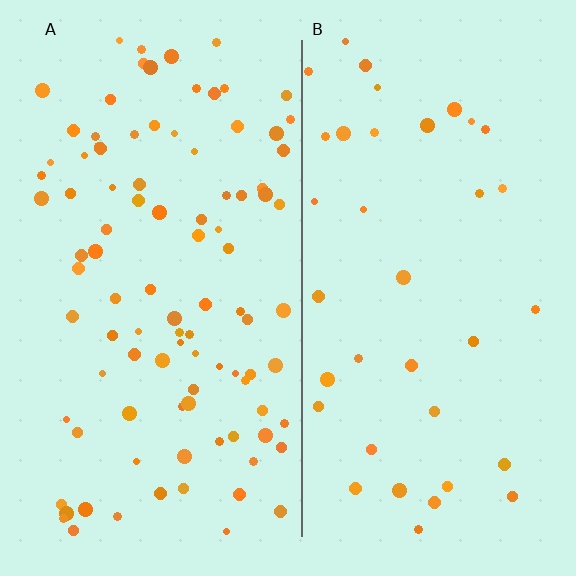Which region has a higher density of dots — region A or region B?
A (the left).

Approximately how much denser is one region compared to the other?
Approximately 2.6× — region A over region B.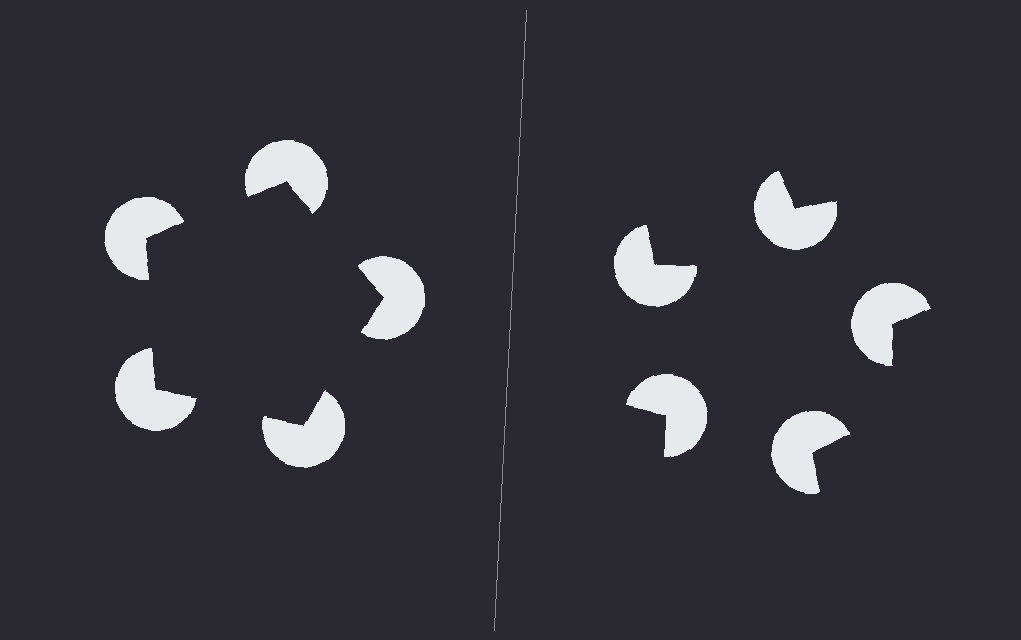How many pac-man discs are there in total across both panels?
10 — 5 on each side.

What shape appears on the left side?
An illusory pentagon.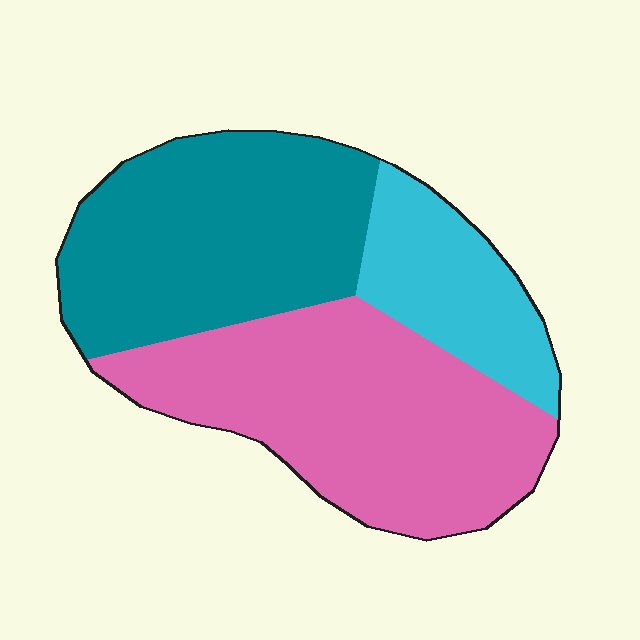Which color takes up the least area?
Cyan, at roughly 20%.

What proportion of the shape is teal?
Teal takes up about three eighths (3/8) of the shape.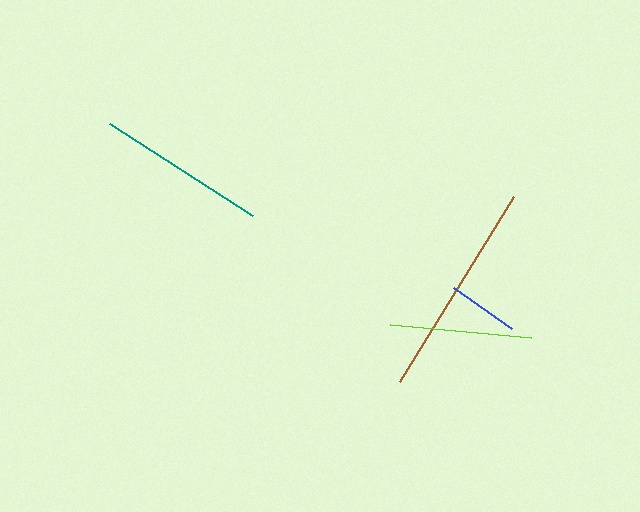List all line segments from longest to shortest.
From longest to shortest: brown, teal, lime, blue.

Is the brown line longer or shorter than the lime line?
The brown line is longer than the lime line.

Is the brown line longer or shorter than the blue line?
The brown line is longer than the blue line.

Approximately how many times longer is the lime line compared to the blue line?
The lime line is approximately 2.0 times the length of the blue line.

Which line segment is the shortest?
The blue line is the shortest at approximately 71 pixels.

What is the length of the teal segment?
The teal segment is approximately 170 pixels long.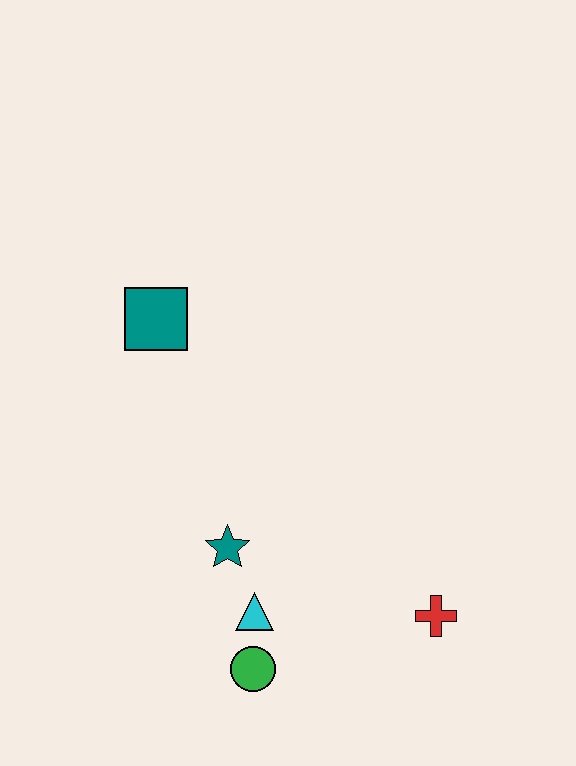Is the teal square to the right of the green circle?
No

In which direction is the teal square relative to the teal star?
The teal square is above the teal star.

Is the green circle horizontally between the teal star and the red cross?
Yes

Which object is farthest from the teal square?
The red cross is farthest from the teal square.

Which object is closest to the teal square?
The teal star is closest to the teal square.